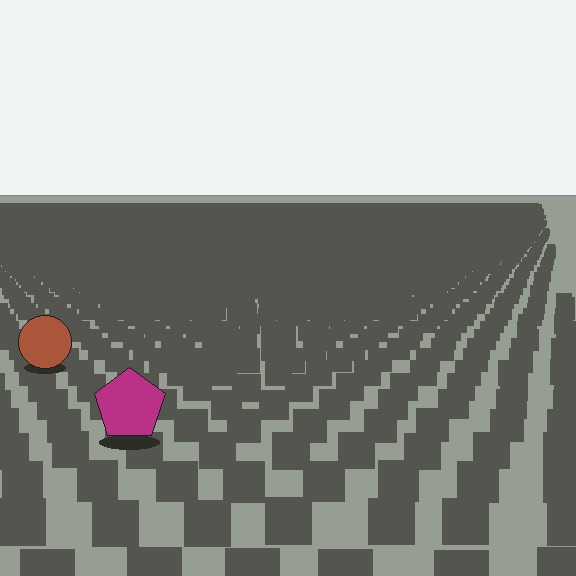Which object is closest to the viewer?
The magenta pentagon is closest. The texture marks near it are larger and more spread out.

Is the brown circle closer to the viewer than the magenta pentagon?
No. The magenta pentagon is closer — you can tell from the texture gradient: the ground texture is coarser near it.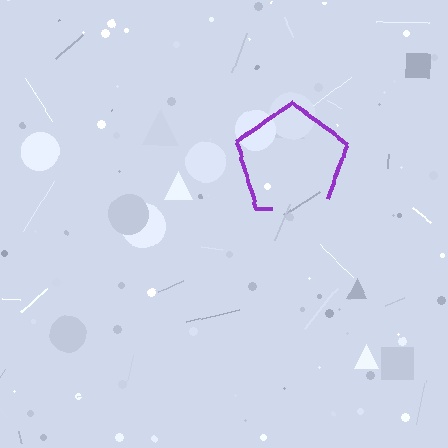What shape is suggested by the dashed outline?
The dashed outline suggests a pentagon.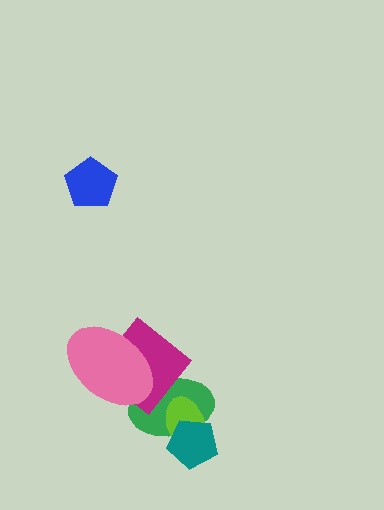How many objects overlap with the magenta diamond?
2 objects overlap with the magenta diamond.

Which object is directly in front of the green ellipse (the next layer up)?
The lime ellipse is directly in front of the green ellipse.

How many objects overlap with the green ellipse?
4 objects overlap with the green ellipse.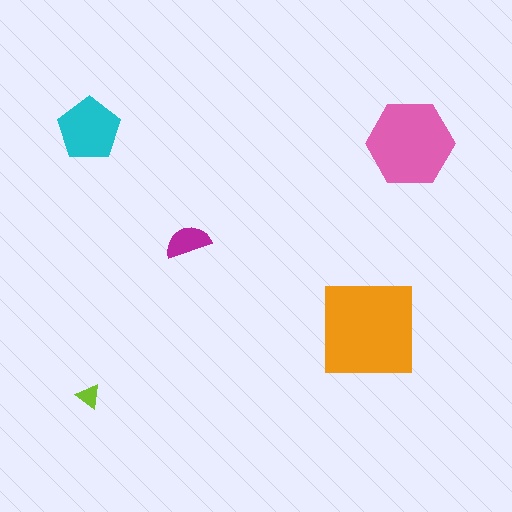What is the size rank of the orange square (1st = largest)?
1st.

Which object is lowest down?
The lime triangle is bottommost.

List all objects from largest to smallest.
The orange square, the pink hexagon, the cyan pentagon, the magenta semicircle, the lime triangle.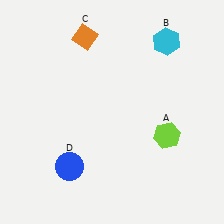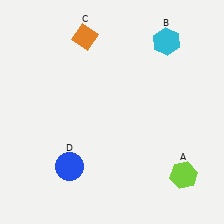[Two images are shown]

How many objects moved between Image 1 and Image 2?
1 object moved between the two images.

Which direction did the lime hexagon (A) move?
The lime hexagon (A) moved down.